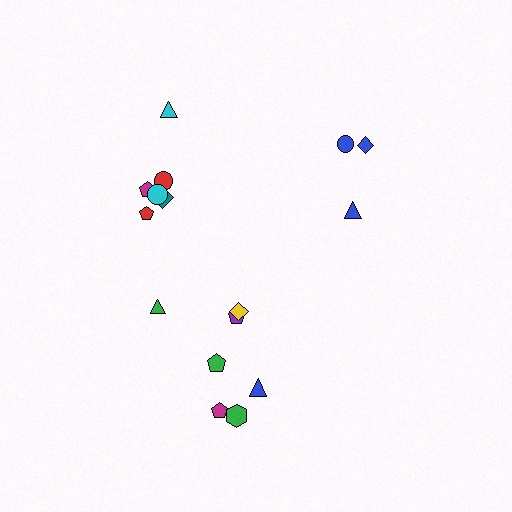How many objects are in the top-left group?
There are 6 objects.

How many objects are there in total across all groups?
There are 16 objects.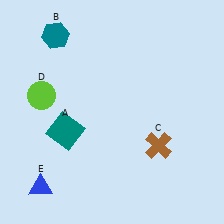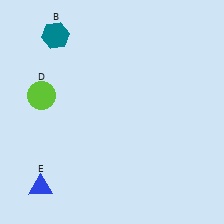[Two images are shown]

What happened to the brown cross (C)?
The brown cross (C) was removed in Image 2. It was in the bottom-right area of Image 1.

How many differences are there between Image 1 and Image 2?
There are 2 differences between the two images.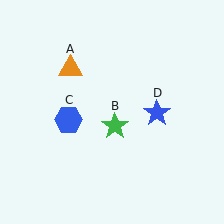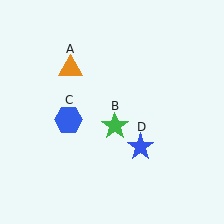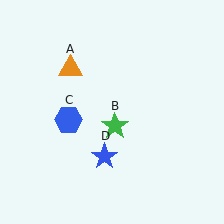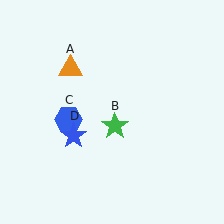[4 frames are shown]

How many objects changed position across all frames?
1 object changed position: blue star (object D).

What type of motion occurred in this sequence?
The blue star (object D) rotated clockwise around the center of the scene.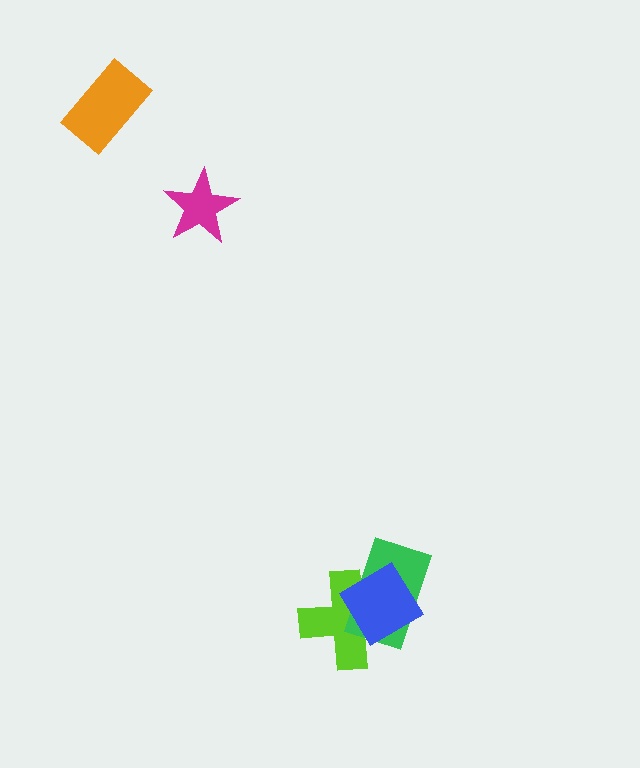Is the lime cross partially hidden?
Yes, it is partially covered by another shape.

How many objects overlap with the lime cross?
2 objects overlap with the lime cross.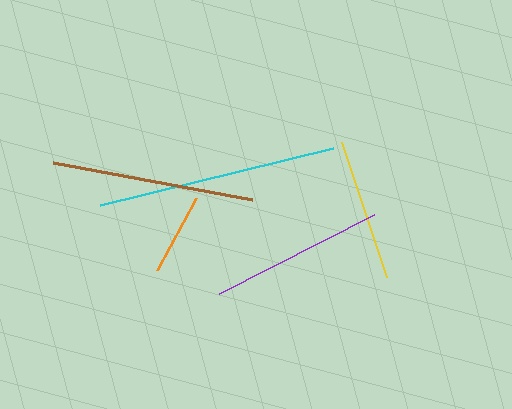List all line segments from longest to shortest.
From longest to shortest: cyan, brown, purple, yellow, orange.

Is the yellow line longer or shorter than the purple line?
The purple line is longer than the yellow line.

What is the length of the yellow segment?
The yellow segment is approximately 141 pixels long.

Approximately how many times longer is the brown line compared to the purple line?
The brown line is approximately 1.2 times the length of the purple line.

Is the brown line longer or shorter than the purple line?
The brown line is longer than the purple line.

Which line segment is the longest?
The cyan line is the longest at approximately 240 pixels.